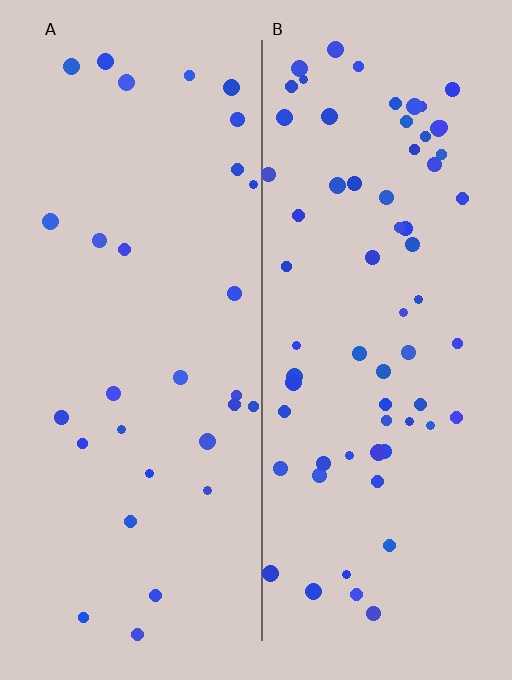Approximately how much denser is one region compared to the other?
Approximately 2.3× — region B over region A.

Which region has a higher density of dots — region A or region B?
B (the right).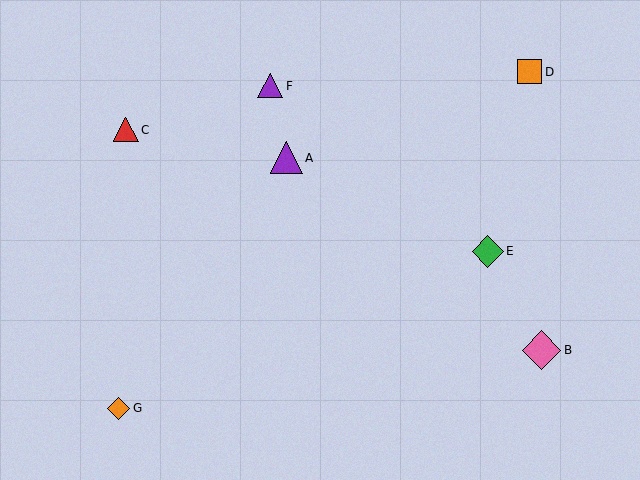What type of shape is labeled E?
Shape E is a green diamond.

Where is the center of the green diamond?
The center of the green diamond is at (488, 251).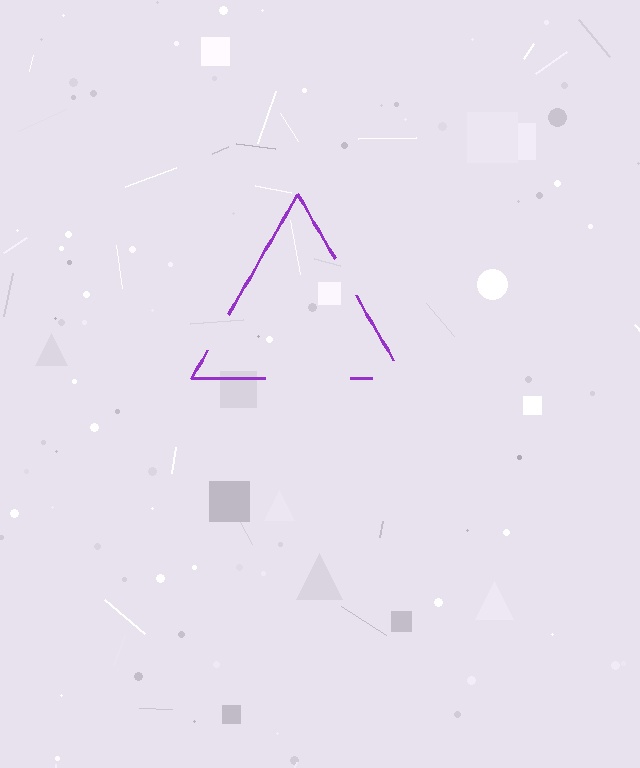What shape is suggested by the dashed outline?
The dashed outline suggests a triangle.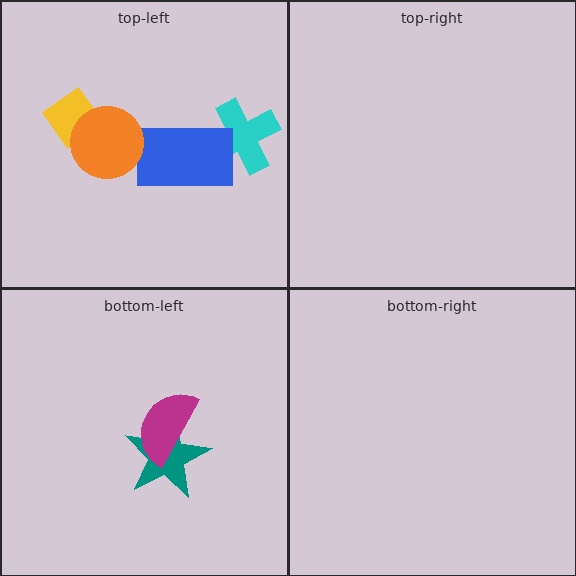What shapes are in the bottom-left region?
The teal star, the magenta semicircle.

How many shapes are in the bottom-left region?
2.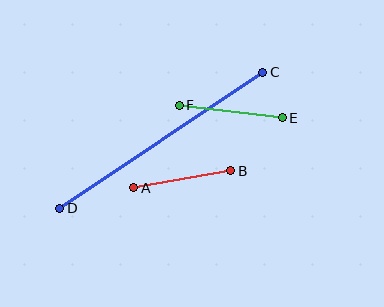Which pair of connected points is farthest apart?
Points C and D are farthest apart.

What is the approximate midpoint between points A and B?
The midpoint is at approximately (182, 179) pixels.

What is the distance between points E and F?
The distance is approximately 104 pixels.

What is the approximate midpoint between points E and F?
The midpoint is at approximately (231, 112) pixels.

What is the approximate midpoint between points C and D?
The midpoint is at approximately (161, 140) pixels.